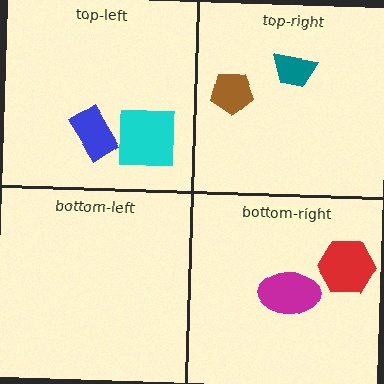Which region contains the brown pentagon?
The top-right region.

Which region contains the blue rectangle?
The top-left region.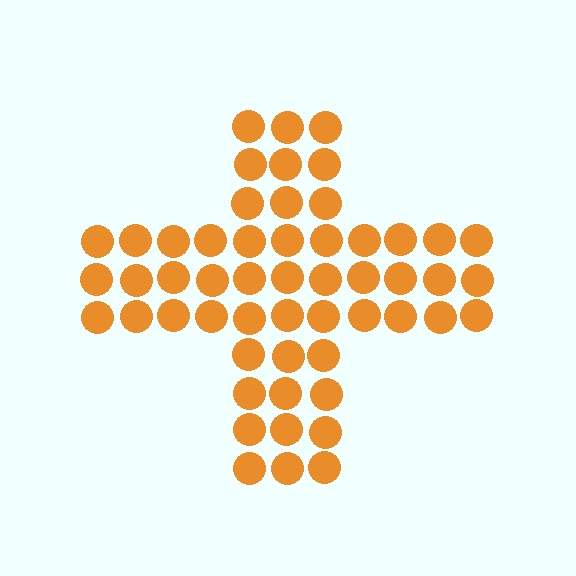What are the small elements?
The small elements are circles.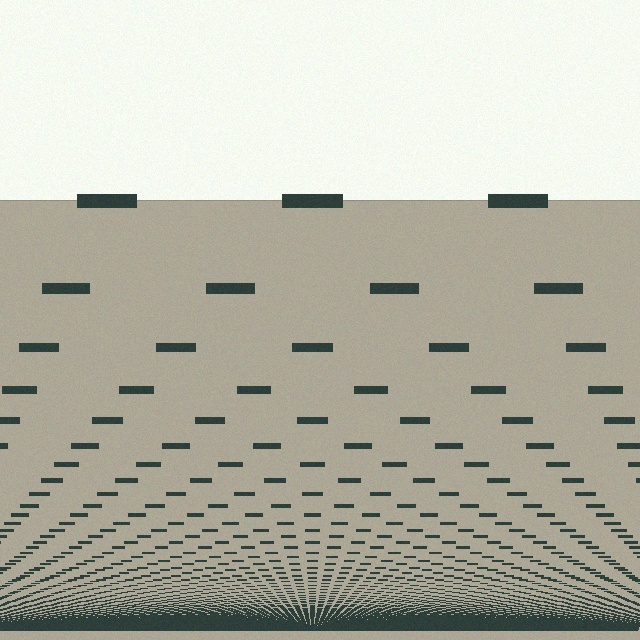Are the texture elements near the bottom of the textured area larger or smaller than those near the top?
Smaller. The gradient is inverted — elements near the bottom are smaller and denser.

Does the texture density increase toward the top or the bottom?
Density increases toward the bottom.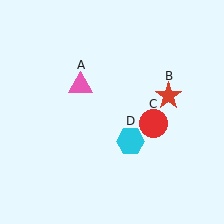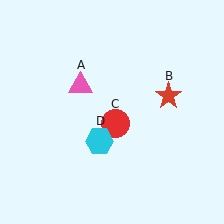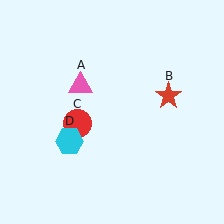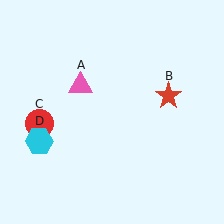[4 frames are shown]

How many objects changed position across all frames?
2 objects changed position: red circle (object C), cyan hexagon (object D).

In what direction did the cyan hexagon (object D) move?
The cyan hexagon (object D) moved left.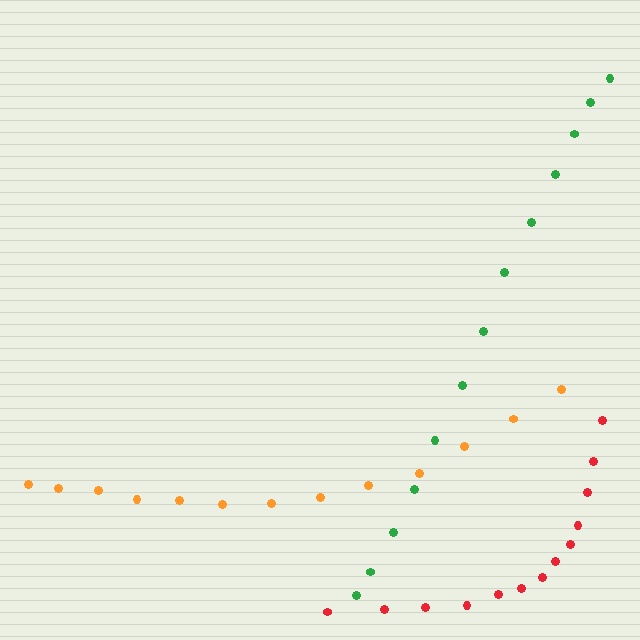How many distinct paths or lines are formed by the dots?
There are 3 distinct paths.